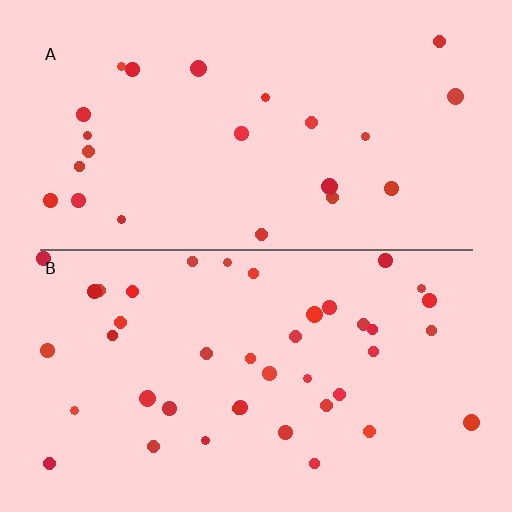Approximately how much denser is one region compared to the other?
Approximately 1.8× — region B over region A.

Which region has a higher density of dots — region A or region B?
B (the bottom).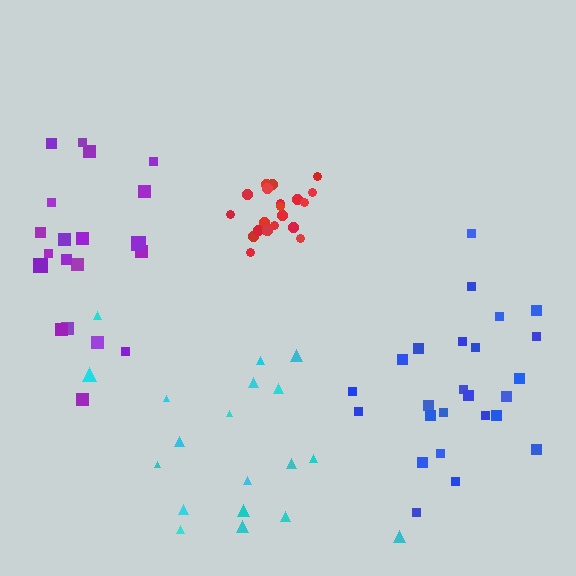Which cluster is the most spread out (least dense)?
Cyan.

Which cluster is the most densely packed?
Red.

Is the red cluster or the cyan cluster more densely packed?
Red.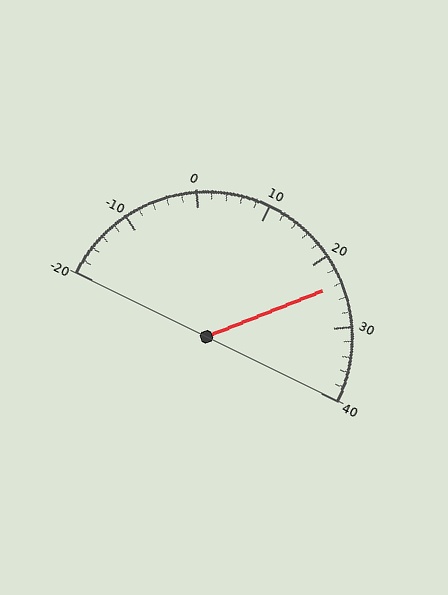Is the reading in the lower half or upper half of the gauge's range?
The reading is in the upper half of the range (-20 to 40).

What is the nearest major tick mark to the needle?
The nearest major tick mark is 20.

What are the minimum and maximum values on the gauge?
The gauge ranges from -20 to 40.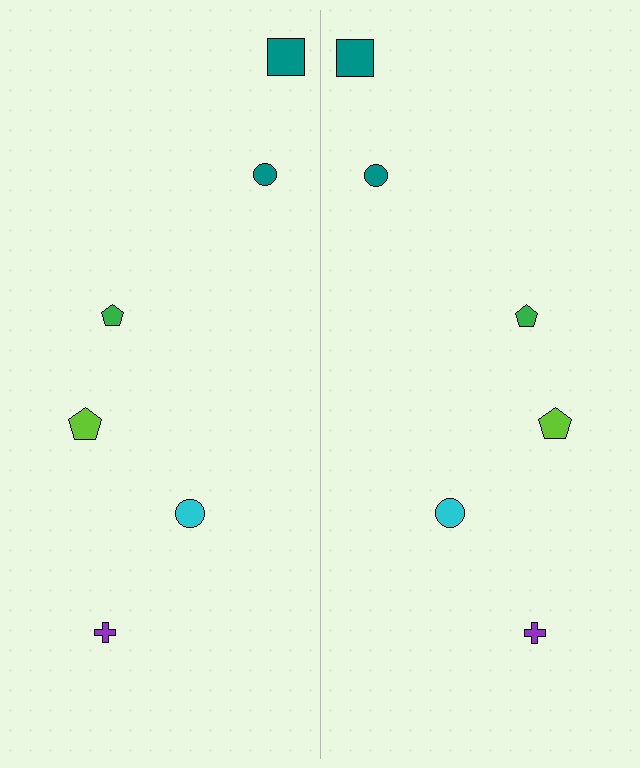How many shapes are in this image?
There are 12 shapes in this image.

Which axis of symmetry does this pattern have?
The pattern has a vertical axis of symmetry running through the center of the image.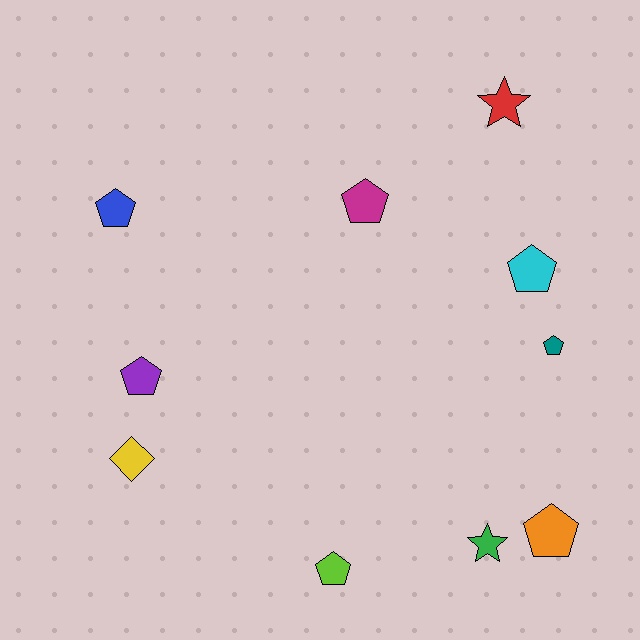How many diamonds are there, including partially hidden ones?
There is 1 diamond.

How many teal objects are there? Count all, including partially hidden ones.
There is 1 teal object.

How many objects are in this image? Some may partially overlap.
There are 10 objects.